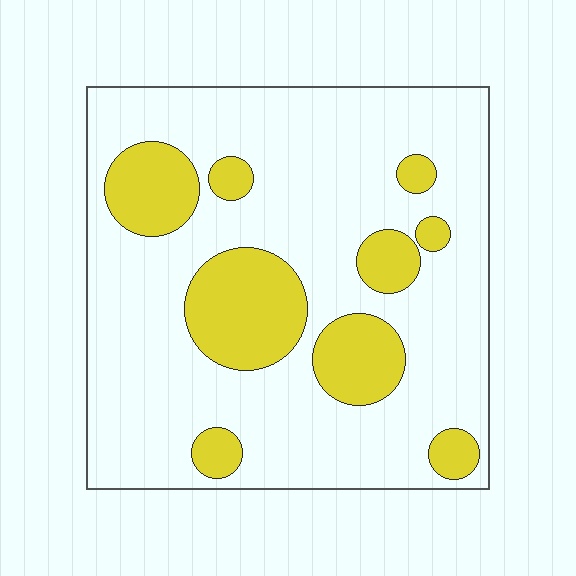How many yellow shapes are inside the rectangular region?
9.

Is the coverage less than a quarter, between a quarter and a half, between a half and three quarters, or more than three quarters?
Less than a quarter.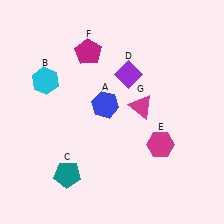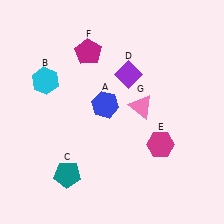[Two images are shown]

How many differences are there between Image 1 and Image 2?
There is 1 difference between the two images.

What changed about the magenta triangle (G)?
In Image 1, G is magenta. In Image 2, it changed to pink.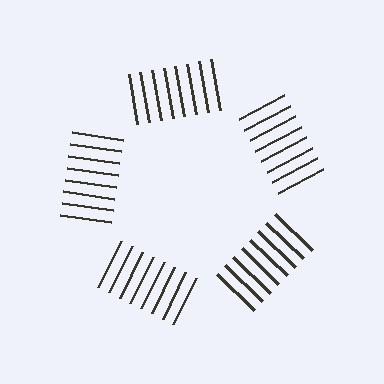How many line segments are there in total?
40 — 8 along each of the 5 edges.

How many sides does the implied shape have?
5 sides — the line-ends trace a pentagon.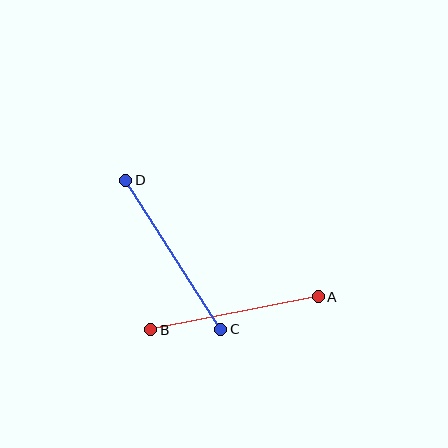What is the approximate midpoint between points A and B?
The midpoint is at approximately (234, 313) pixels.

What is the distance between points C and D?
The distance is approximately 177 pixels.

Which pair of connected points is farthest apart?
Points C and D are farthest apart.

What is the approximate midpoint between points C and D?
The midpoint is at approximately (173, 255) pixels.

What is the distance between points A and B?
The distance is approximately 171 pixels.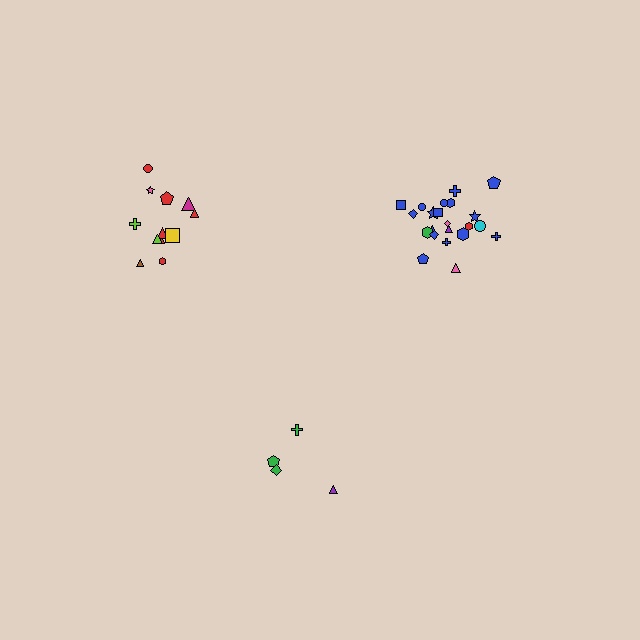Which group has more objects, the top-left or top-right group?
The top-right group.